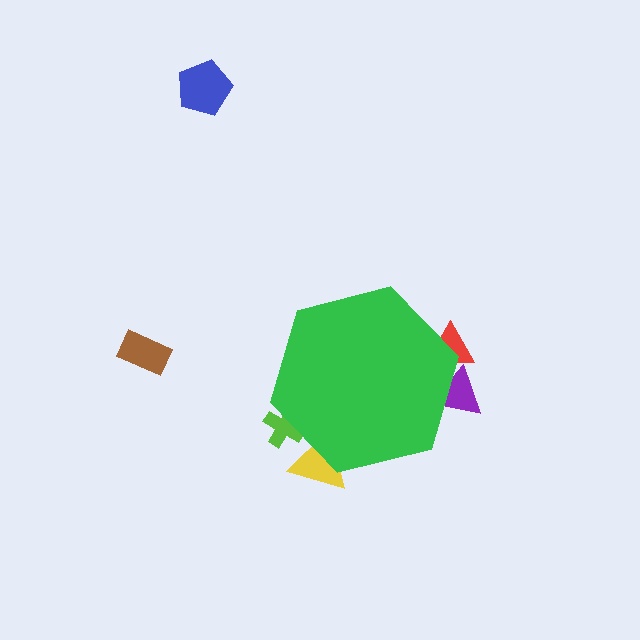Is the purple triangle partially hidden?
Yes, the purple triangle is partially hidden behind the green hexagon.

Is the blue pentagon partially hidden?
No, the blue pentagon is fully visible.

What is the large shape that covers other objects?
A green hexagon.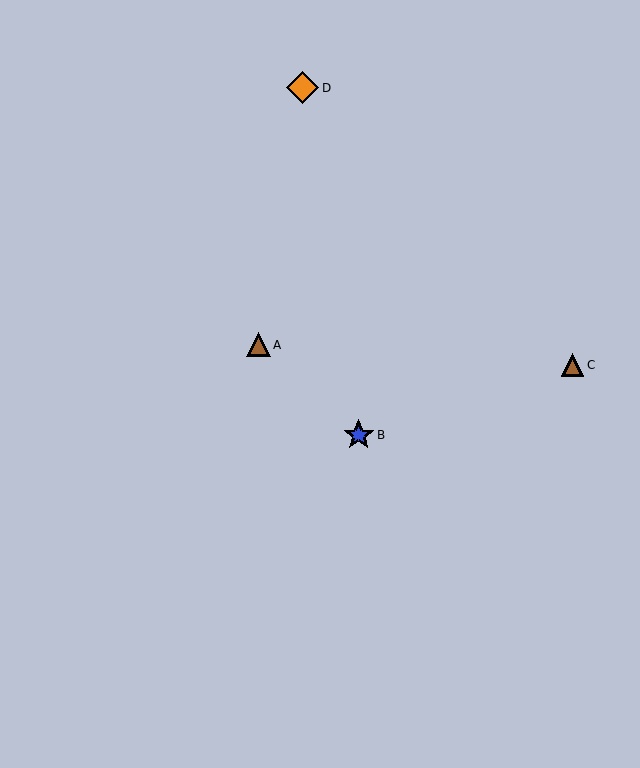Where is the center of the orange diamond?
The center of the orange diamond is at (303, 88).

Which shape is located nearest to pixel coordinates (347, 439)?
The blue star (labeled B) at (359, 435) is nearest to that location.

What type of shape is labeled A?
Shape A is a brown triangle.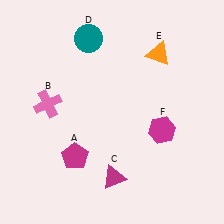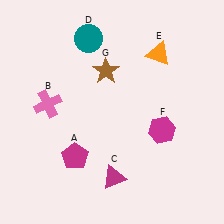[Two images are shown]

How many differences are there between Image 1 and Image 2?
There is 1 difference between the two images.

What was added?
A brown star (G) was added in Image 2.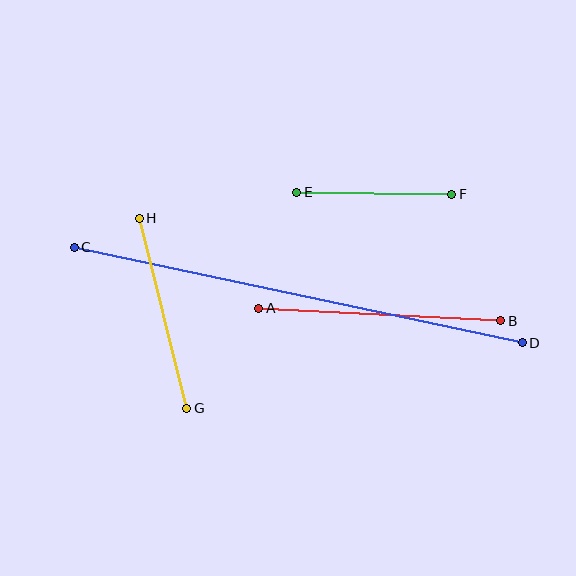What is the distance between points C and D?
The distance is approximately 458 pixels.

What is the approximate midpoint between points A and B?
The midpoint is at approximately (380, 315) pixels.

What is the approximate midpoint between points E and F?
The midpoint is at approximately (374, 193) pixels.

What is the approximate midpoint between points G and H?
The midpoint is at approximately (163, 313) pixels.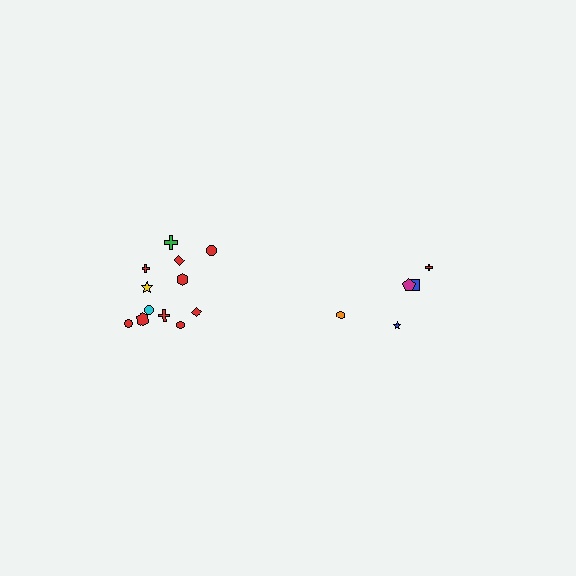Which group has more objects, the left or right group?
The left group.